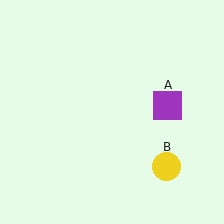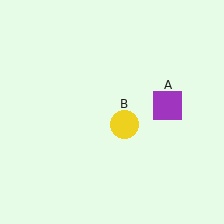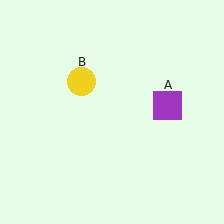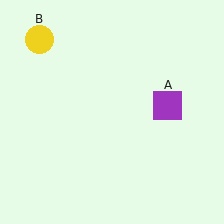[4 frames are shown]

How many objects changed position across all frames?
1 object changed position: yellow circle (object B).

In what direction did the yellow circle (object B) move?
The yellow circle (object B) moved up and to the left.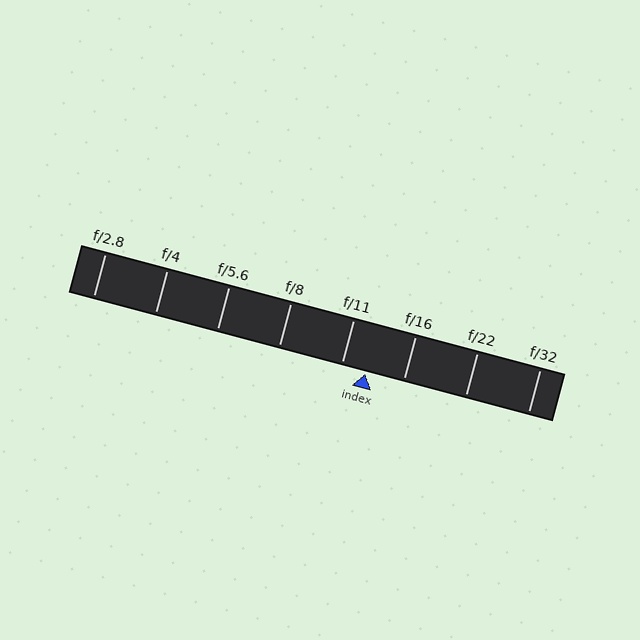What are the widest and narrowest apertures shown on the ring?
The widest aperture shown is f/2.8 and the narrowest is f/32.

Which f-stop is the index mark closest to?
The index mark is closest to f/11.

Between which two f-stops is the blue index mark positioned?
The index mark is between f/11 and f/16.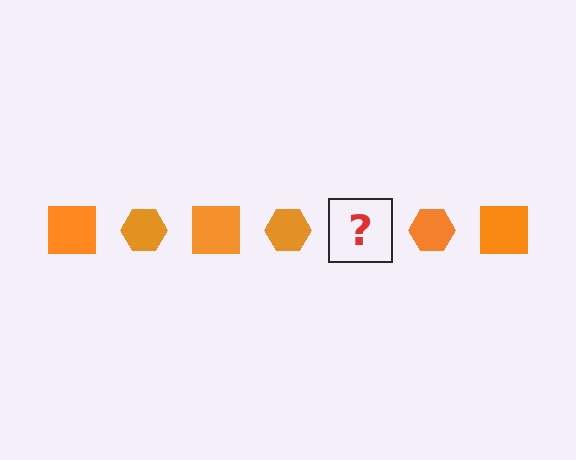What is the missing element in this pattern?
The missing element is an orange square.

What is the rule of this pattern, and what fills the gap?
The rule is that the pattern cycles through square, hexagon shapes in orange. The gap should be filled with an orange square.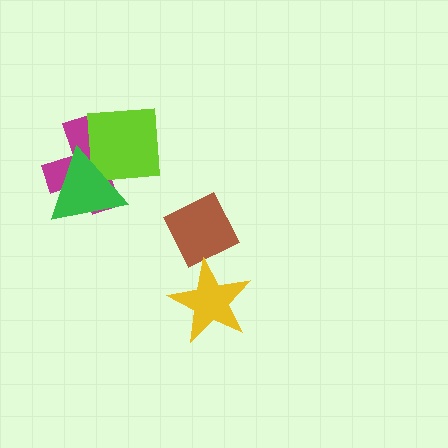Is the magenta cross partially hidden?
Yes, it is partially covered by another shape.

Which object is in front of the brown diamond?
The yellow star is in front of the brown diamond.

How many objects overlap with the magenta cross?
2 objects overlap with the magenta cross.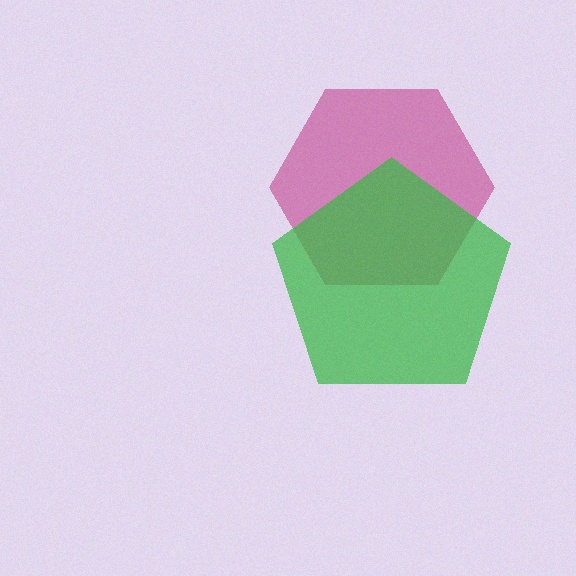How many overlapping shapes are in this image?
There are 2 overlapping shapes in the image.